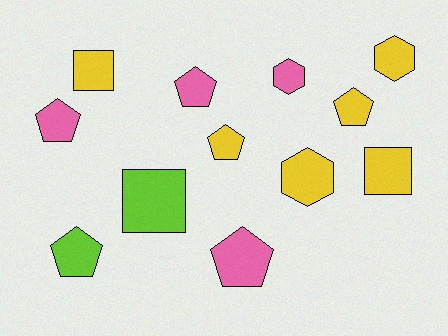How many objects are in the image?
There are 12 objects.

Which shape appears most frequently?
Pentagon, with 6 objects.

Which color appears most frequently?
Yellow, with 6 objects.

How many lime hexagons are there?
There are no lime hexagons.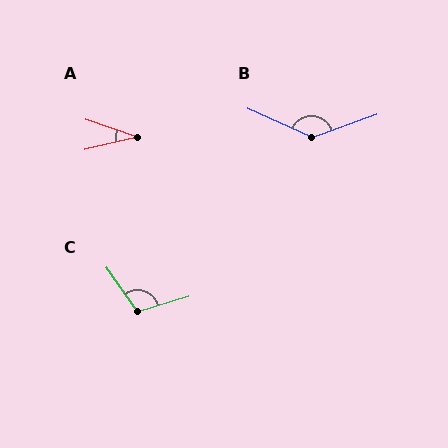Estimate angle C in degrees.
Approximately 108 degrees.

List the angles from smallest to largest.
A (32°), C (108°), B (136°).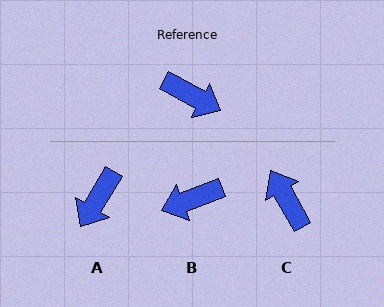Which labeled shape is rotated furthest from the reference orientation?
C, about 148 degrees away.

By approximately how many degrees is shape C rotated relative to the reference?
Approximately 148 degrees counter-clockwise.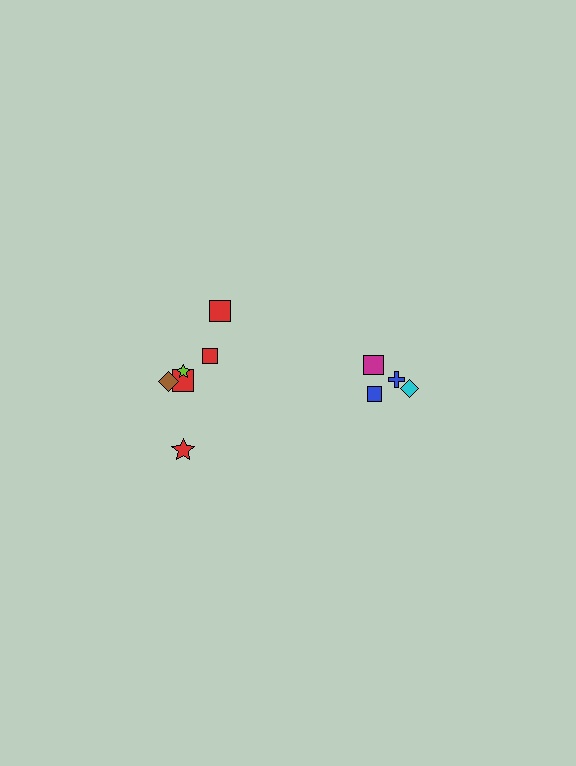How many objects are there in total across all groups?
There are 10 objects.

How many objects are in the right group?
There are 4 objects.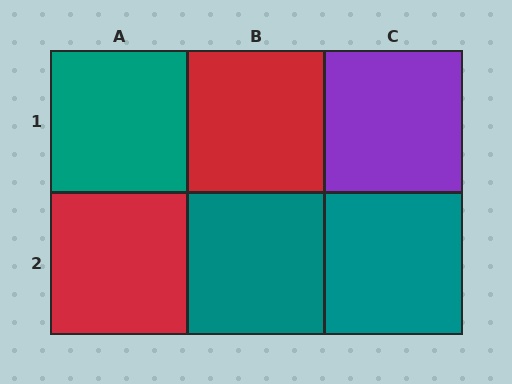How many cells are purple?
1 cell is purple.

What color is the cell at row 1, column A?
Teal.